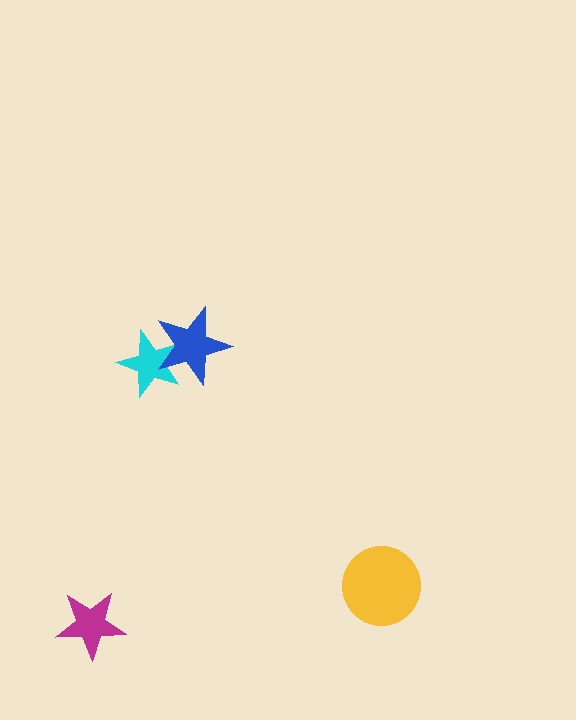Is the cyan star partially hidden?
Yes, it is partially covered by another shape.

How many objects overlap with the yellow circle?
0 objects overlap with the yellow circle.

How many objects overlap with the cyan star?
1 object overlaps with the cyan star.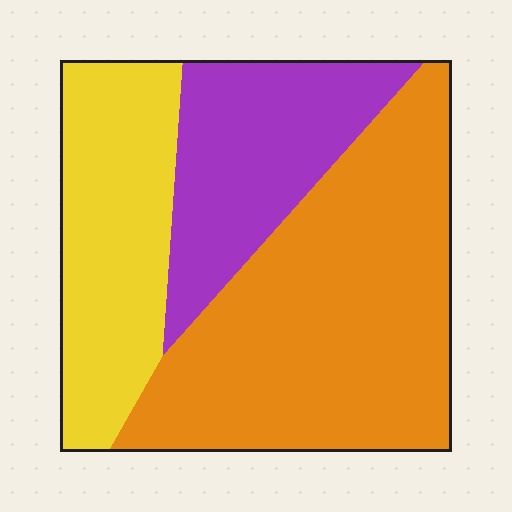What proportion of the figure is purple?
Purple covers 23% of the figure.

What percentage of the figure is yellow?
Yellow covers 26% of the figure.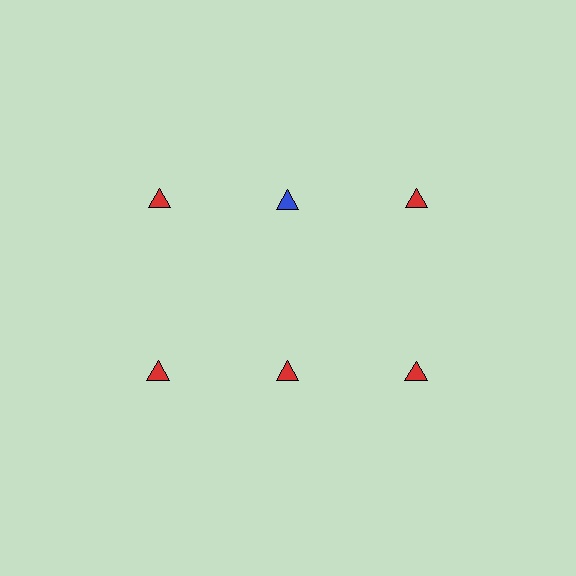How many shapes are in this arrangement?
There are 6 shapes arranged in a grid pattern.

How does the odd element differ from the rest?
It has a different color: blue instead of red.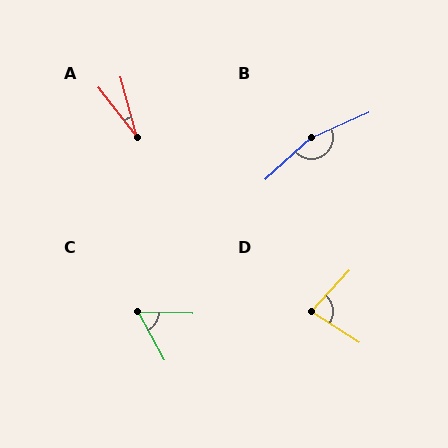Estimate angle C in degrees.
Approximately 61 degrees.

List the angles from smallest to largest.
A (23°), C (61°), D (80°), B (162°).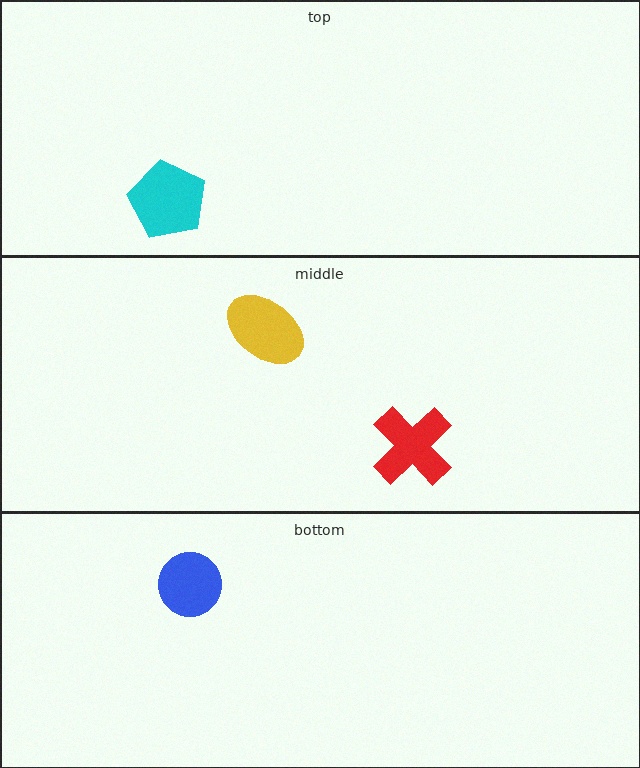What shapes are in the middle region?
The red cross, the yellow ellipse.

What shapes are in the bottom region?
The blue circle.